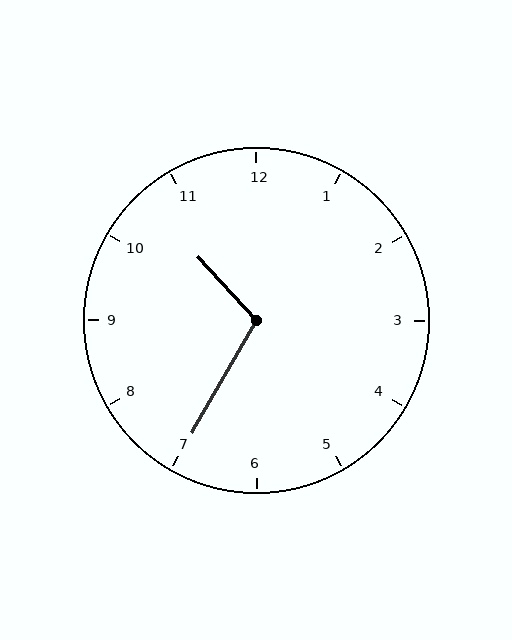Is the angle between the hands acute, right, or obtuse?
It is obtuse.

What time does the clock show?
10:35.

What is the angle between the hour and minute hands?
Approximately 108 degrees.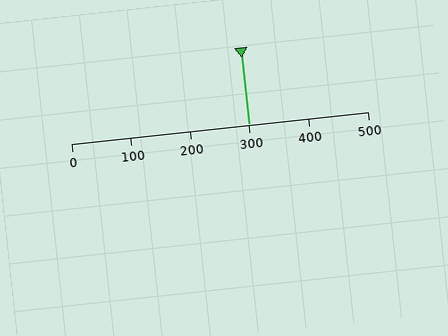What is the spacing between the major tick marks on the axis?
The major ticks are spaced 100 apart.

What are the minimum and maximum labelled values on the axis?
The axis runs from 0 to 500.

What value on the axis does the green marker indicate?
The marker indicates approximately 300.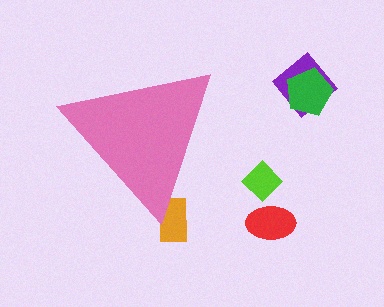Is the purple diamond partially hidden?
No, the purple diamond is fully visible.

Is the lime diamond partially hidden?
No, the lime diamond is fully visible.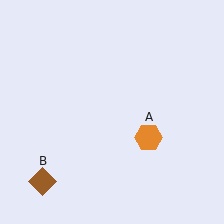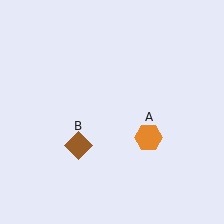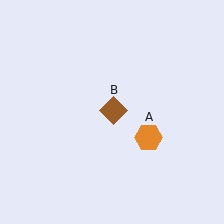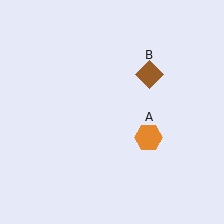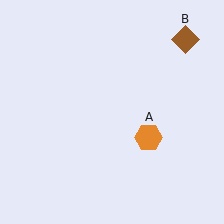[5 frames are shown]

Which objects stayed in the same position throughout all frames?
Orange hexagon (object A) remained stationary.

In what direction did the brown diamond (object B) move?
The brown diamond (object B) moved up and to the right.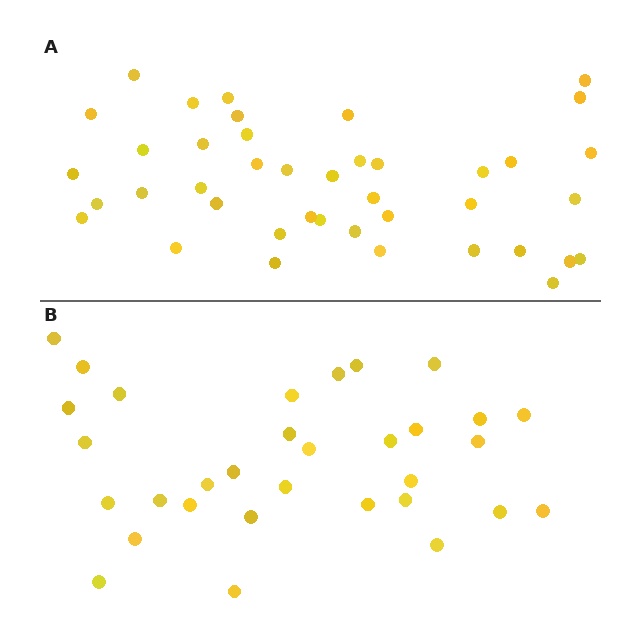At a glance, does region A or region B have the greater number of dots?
Region A (the top region) has more dots.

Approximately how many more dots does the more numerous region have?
Region A has roughly 8 or so more dots than region B.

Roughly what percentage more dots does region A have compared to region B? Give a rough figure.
About 30% more.